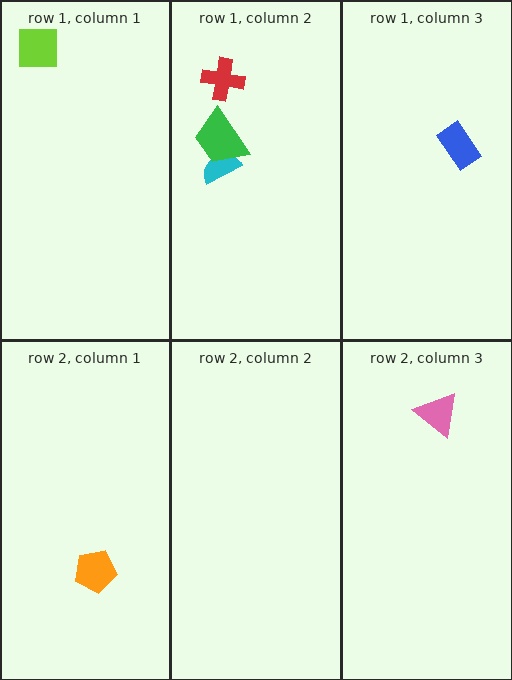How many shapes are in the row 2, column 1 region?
1.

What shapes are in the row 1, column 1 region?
The lime square.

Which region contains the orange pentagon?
The row 2, column 1 region.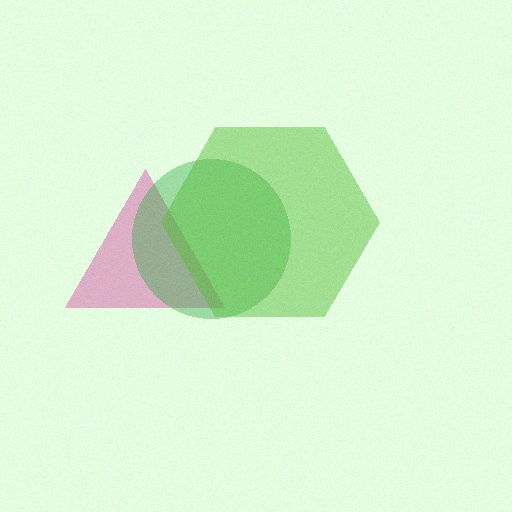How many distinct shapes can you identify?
There are 3 distinct shapes: a magenta triangle, a green circle, a lime hexagon.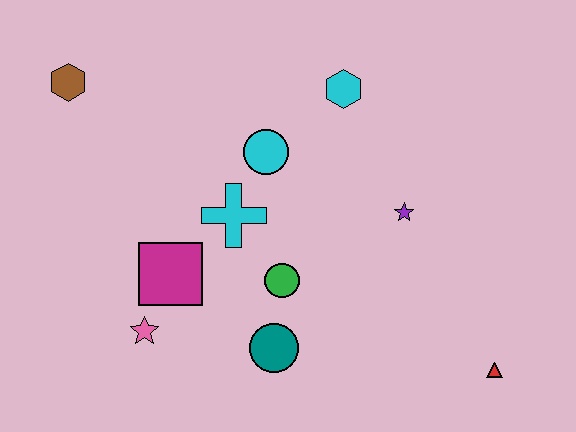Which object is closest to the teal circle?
The green circle is closest to the teal circle.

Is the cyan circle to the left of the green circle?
Yes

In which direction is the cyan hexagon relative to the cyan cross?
The cyan hexagon is above the cyan cross.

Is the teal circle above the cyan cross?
No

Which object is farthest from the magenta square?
The red triangle is farthest from the magenta square.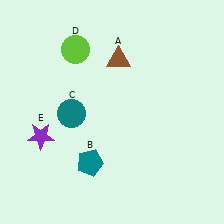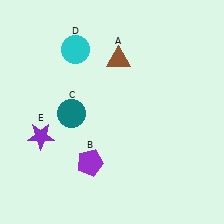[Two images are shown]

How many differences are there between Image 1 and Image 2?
There are 2 differences between the two images.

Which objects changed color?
B changed from teal to purple. D changed from lime to cyan.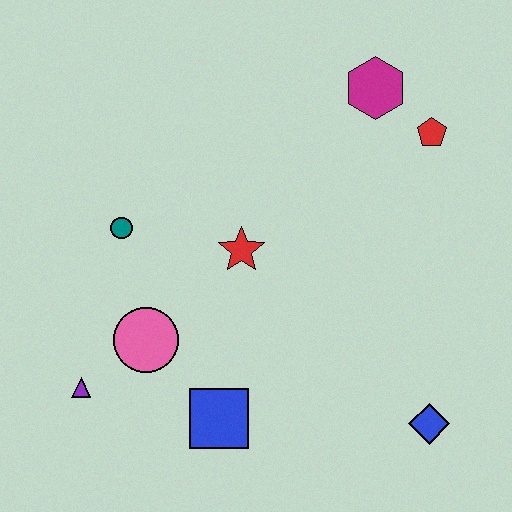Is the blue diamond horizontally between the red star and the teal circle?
No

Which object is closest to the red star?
The teal circle is closest to the red star.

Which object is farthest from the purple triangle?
The red pentagon is farthest from the purple triangle.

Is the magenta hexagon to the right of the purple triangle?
Yes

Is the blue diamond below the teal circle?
Yes